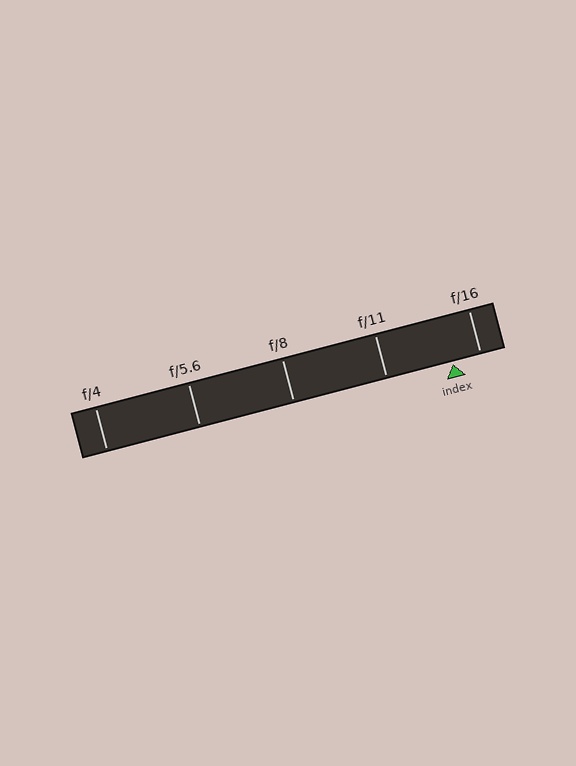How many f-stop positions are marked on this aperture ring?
There are 5 f-stop positions marked.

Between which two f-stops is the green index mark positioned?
The index mark is between f/11 and f/16.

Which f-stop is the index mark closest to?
The index mark is closest to f/16.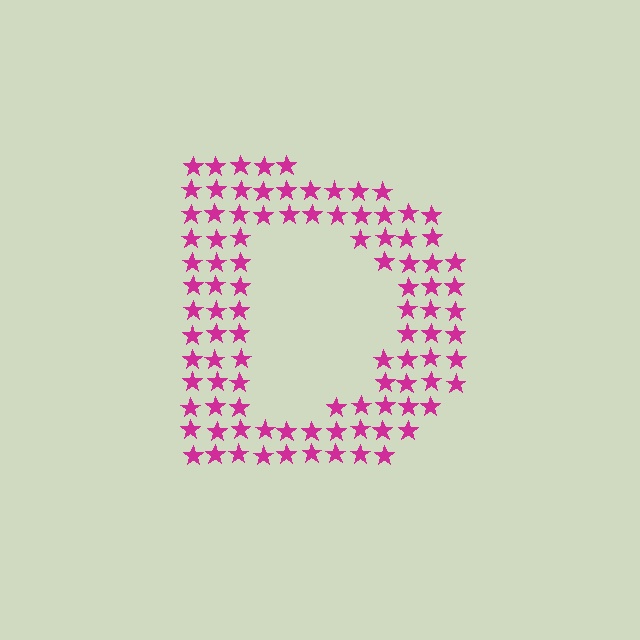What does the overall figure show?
The overall figure shows the letter D.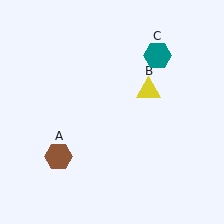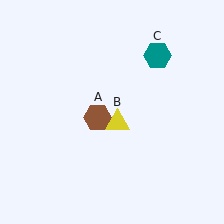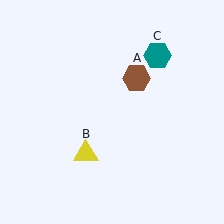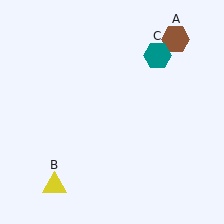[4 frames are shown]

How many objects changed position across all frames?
2 objects changed position: brown hexagon (object A), yellow triangle (object B).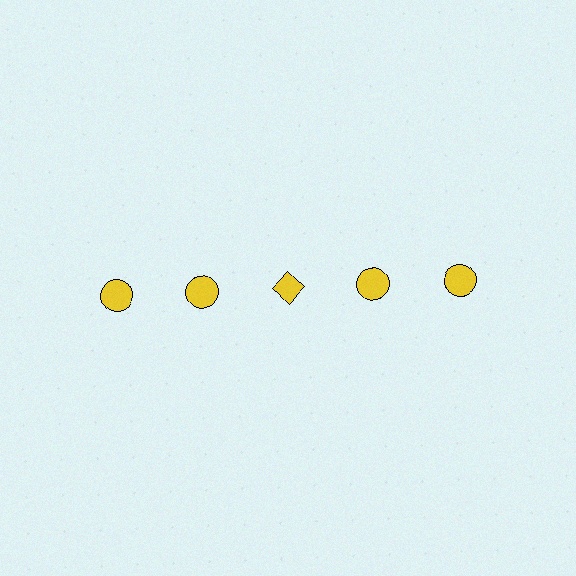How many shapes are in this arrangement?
There are 5 shapes arranged in a grid pattern.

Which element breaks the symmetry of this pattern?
The yellow diamond in the top row, center column breaks the symmetry. All other shapes are yellow circles.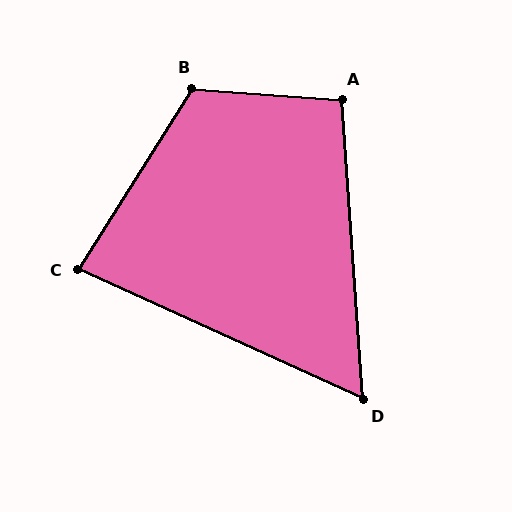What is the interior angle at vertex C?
Approximately 82 degrees (acute).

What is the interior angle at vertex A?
Approximately 98 degrees (obtuse).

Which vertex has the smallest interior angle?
D, at approximately 62 degrees.